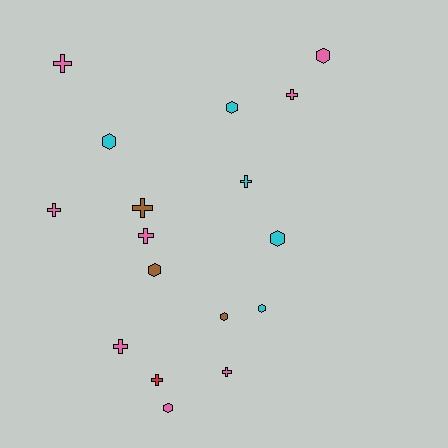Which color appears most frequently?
Pink, with 8 objects.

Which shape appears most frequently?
Cross, with 9 objects.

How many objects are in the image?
There are 17 objects.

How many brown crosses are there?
There is 1 brown cross.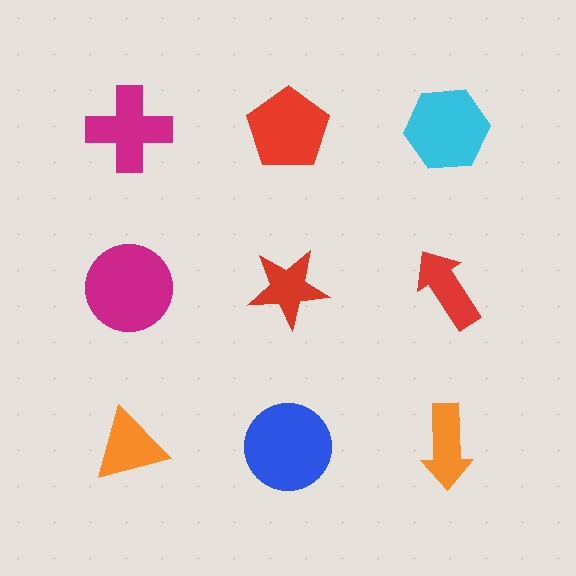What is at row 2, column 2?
A red star.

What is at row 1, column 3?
A cyan hexagon.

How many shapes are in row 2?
3 shapes.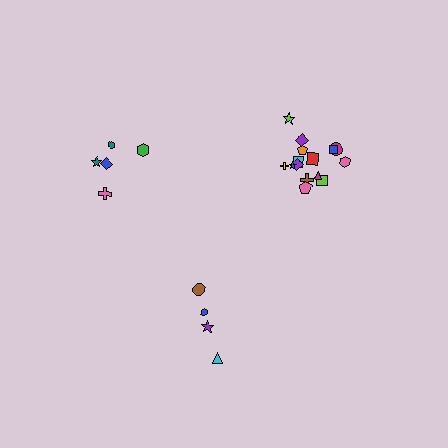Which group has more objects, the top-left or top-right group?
The top-right group.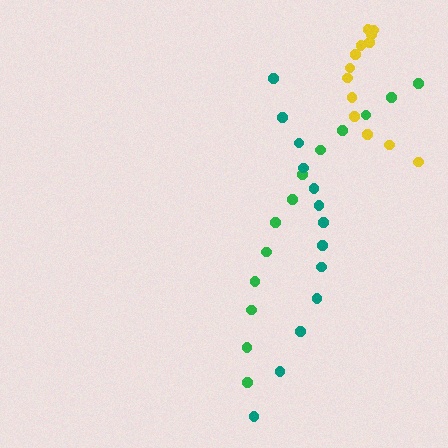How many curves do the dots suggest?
There are 3 distinct paths.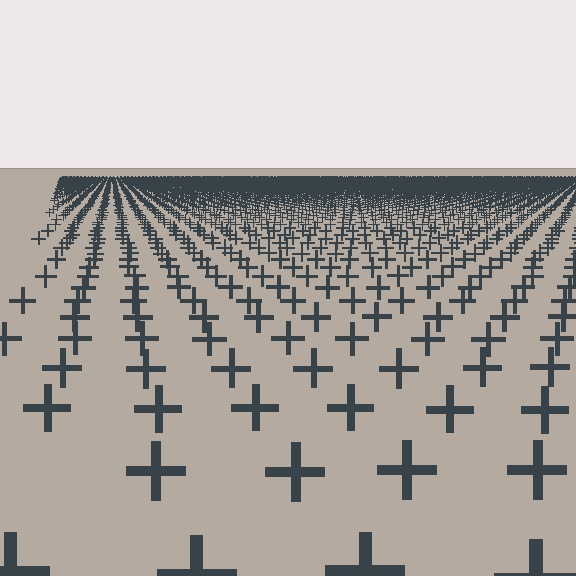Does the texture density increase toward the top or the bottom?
Density increases toward the top.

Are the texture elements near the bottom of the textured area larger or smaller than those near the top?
Larger. Near the bottom, elements are closer to the viewer and appear at a bigger on-screen size.